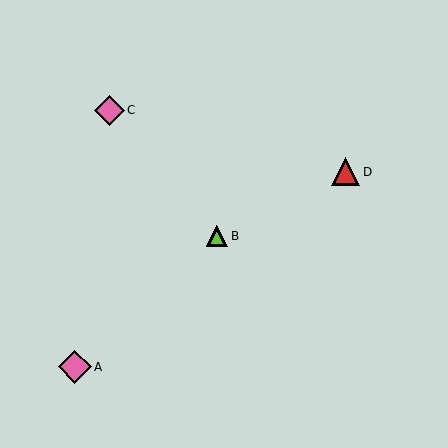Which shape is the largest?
The pink diamond (labeled A) is the largest.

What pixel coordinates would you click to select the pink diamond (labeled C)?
Click at (110, 110) to select the pink diamond C.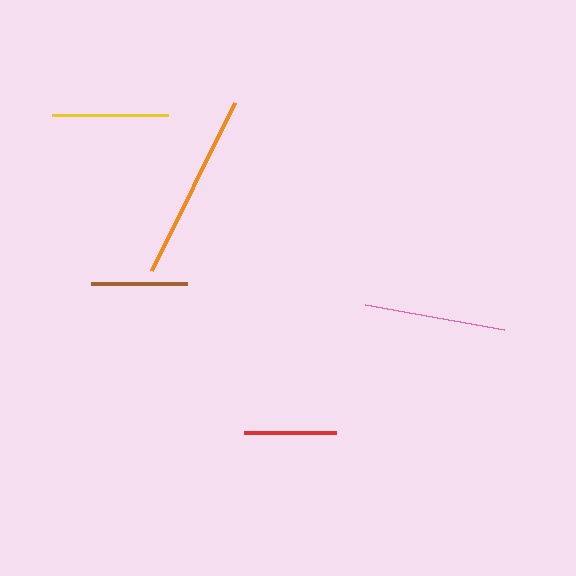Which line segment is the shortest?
The red line is the shortest at approximately 93 pixels.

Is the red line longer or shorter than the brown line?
The brown line is longer than the red line.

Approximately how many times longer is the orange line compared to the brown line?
The orange line is approximately 1.9 times the length of the brown line.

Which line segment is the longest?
The orange line is the longest at approximately 187 pixels.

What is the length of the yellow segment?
The yellow segment is approximately 117 pixels long.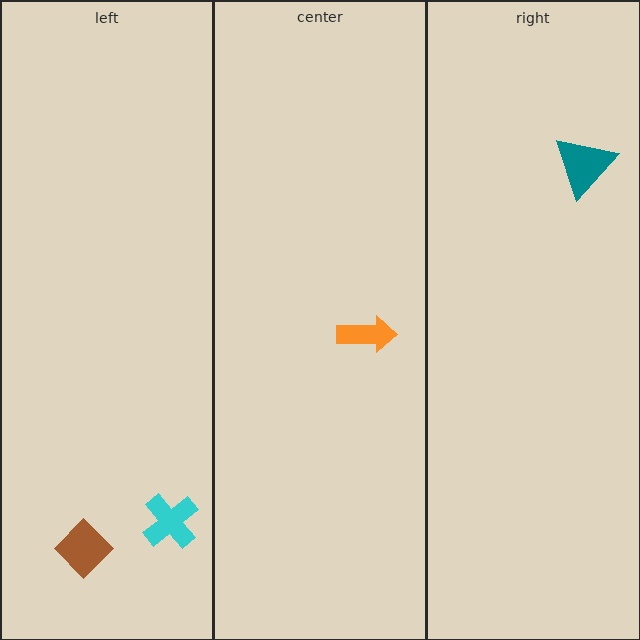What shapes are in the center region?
The orange arrow.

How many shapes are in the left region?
2.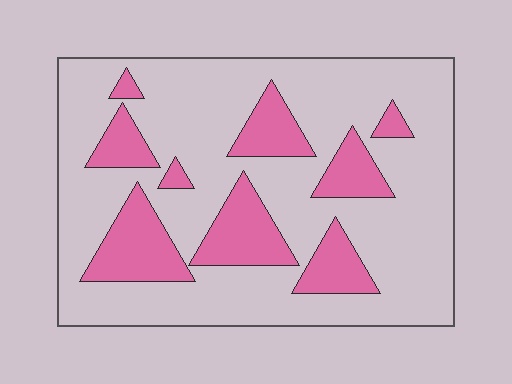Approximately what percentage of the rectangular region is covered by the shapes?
Approximately 25%.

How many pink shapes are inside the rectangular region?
9.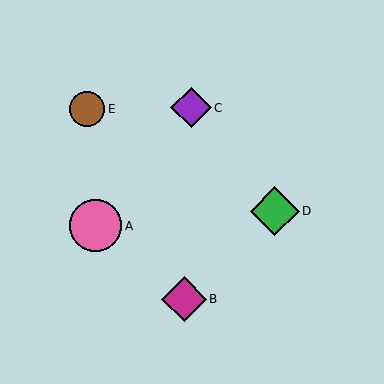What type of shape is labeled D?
Shape D is a green diamond.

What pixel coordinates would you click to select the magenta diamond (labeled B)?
Click at (184, 299) to select the magenta diamond B.